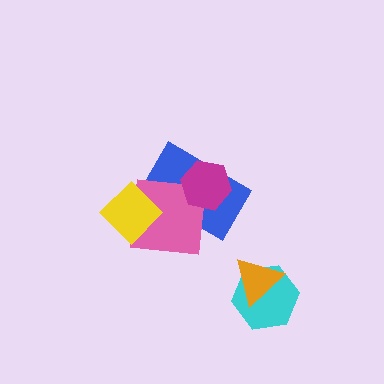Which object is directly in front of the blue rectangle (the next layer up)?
The pink square is directly in front of the blue rectangle.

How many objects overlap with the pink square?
3 objects overlap with the pink square.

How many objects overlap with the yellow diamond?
2 objects overlap with the yellow diamond.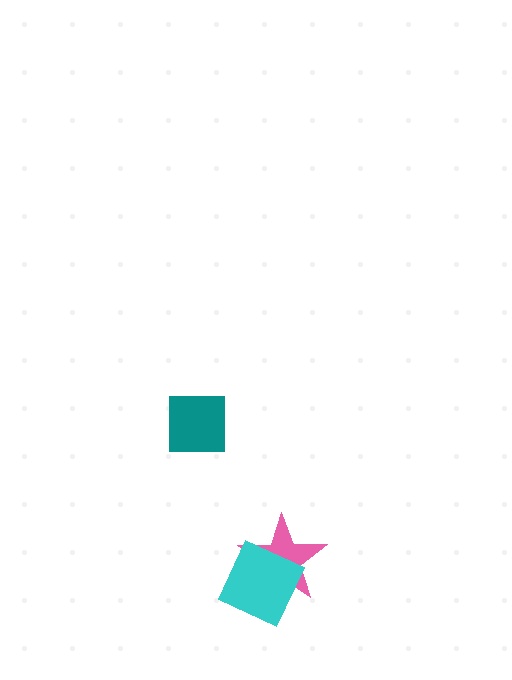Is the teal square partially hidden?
No, no other shape covers it.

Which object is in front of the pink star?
The cyan square is in front of the pink star.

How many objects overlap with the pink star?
1 object overlaps with the pink star.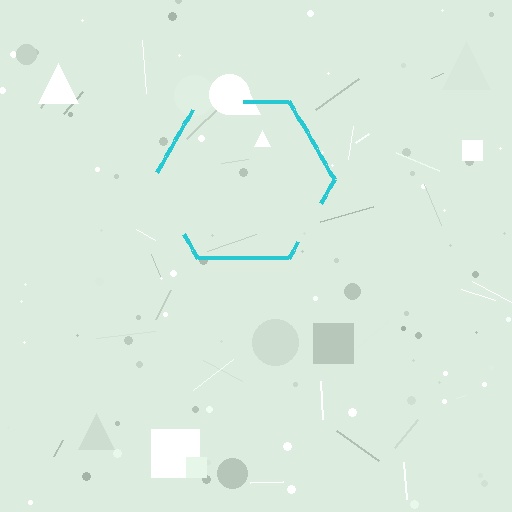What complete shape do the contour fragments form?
The contour fragments form a hexagon.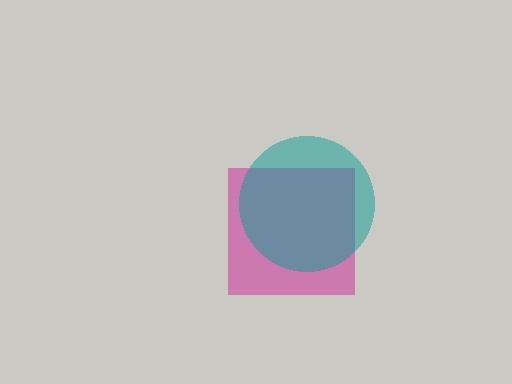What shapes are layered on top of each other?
The layered shapes are: a magenta square, a teal circle.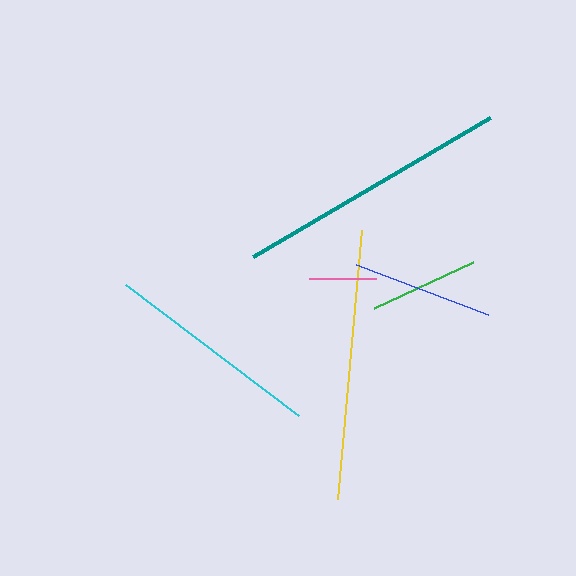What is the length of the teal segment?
The teal segment is approximately 275 pixels long.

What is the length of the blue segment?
The blue segment is approximately 141 pixels long.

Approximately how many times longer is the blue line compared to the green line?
The blue line is approximately 1.3 times the length of the green line.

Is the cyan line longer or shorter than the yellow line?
The yellow line is longer than the cyan line.